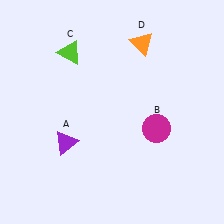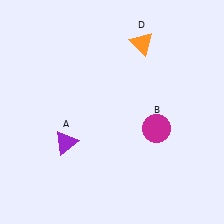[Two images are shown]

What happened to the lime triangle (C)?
The lime triangle (C) was removed in Image 2. It was in the top-left area of Image 1.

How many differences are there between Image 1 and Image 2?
There is 1 difference between the two images.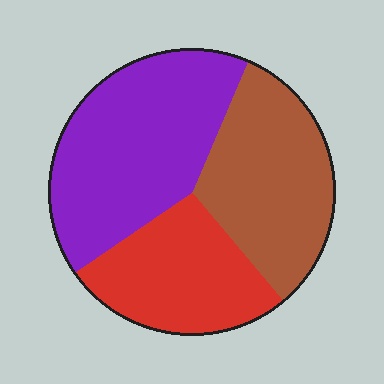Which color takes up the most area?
Purple, at roughly 40%.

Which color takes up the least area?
Red, at roughly 25%.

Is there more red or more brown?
Brown.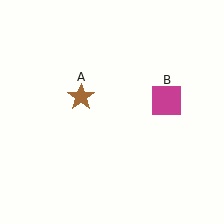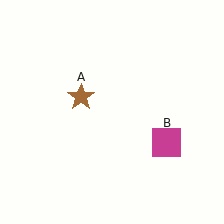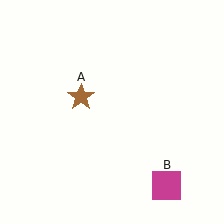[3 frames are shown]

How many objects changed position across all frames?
1 object changed position: magenta square (object B).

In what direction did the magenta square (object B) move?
The magenta square (object B) moved down.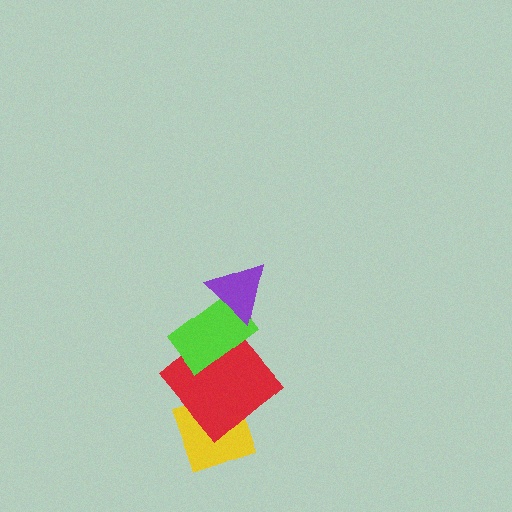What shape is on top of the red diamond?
The lime rectangle is on top of the red diamond.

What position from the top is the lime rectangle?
The lime rectangle is 2nd from the top.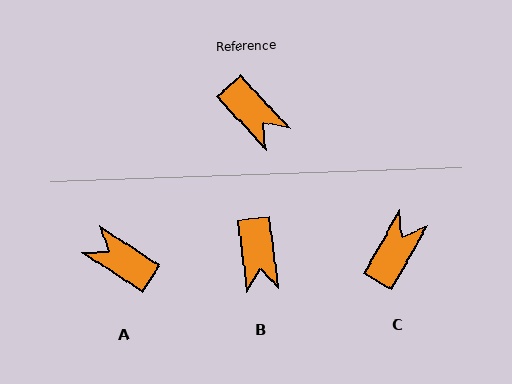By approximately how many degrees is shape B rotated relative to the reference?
Approximately 36 degrees clockwise.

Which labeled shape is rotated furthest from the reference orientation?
A, about 166 degrees away.